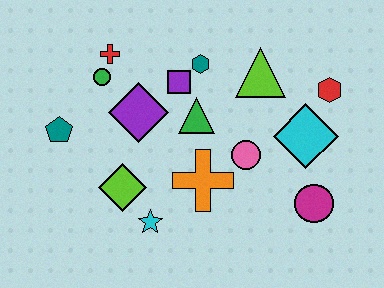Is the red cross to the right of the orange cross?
No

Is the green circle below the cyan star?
No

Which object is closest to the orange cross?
The pink circle is closest to the orange cross.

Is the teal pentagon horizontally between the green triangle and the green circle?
No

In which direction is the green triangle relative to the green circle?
The green triangle is to the right of the green circle.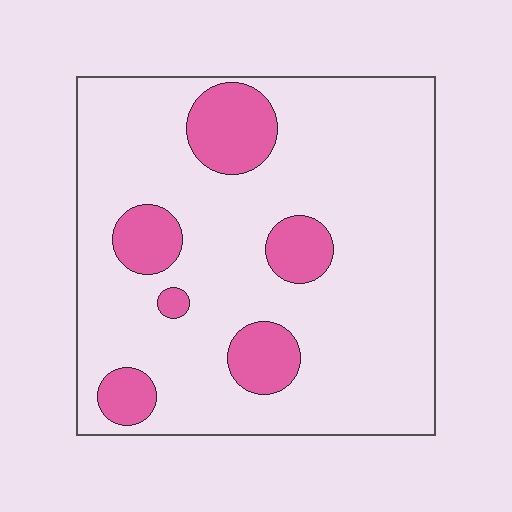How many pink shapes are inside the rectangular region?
6.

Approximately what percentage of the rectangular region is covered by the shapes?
Approximately 15%.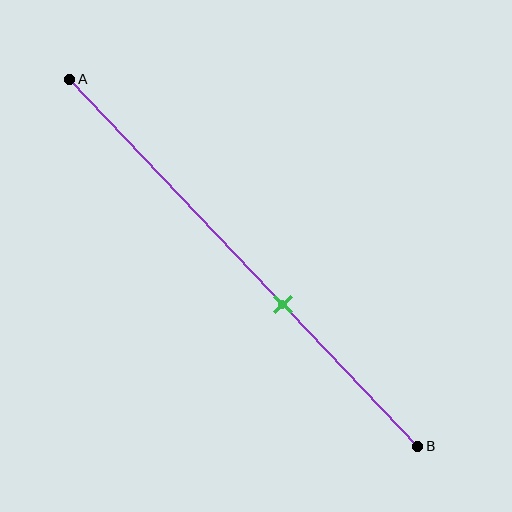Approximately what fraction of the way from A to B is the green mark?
The green mark is approximately 60% of the way from A to B.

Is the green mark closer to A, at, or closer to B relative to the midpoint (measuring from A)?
The green mark is closer to point B than the midpoint of segment AB.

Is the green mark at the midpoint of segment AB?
No, the mark is at about 60% from A, not at the 50% midpoint.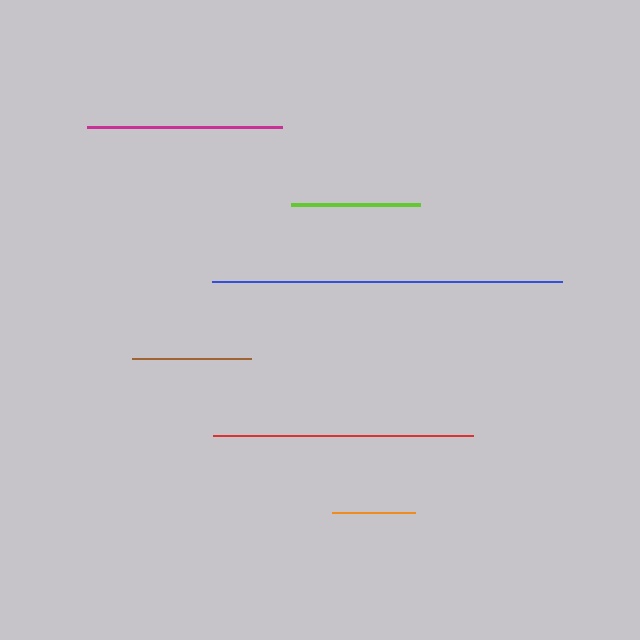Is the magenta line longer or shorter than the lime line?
The magenta line is longer than the lime line.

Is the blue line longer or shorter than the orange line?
The blue line is longer than the orange line.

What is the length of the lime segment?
The lime segment is approximately 129 pixels long.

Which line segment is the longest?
The blue line is the longest at approximately 349 pixels.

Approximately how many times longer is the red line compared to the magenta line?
The red line is approximately 1.3 times the length of the magenta line.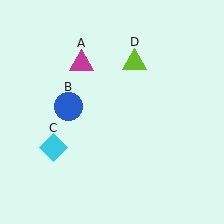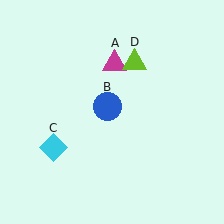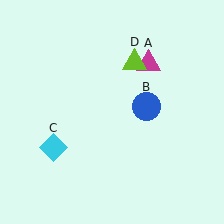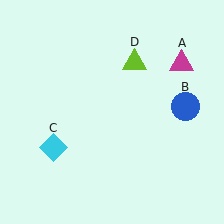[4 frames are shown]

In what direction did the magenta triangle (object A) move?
The magenta triangle (object A) moved right.